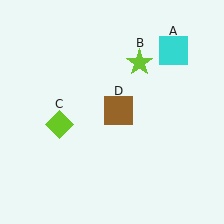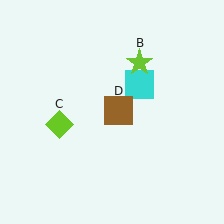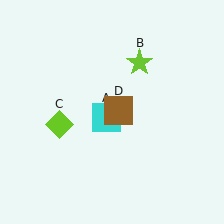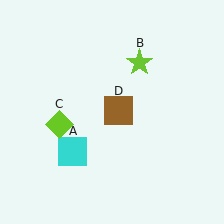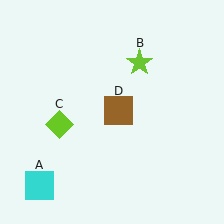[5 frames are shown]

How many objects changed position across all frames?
1 object changed position: cyan square (object A).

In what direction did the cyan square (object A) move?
The cyan square (object A) moved down and to the left.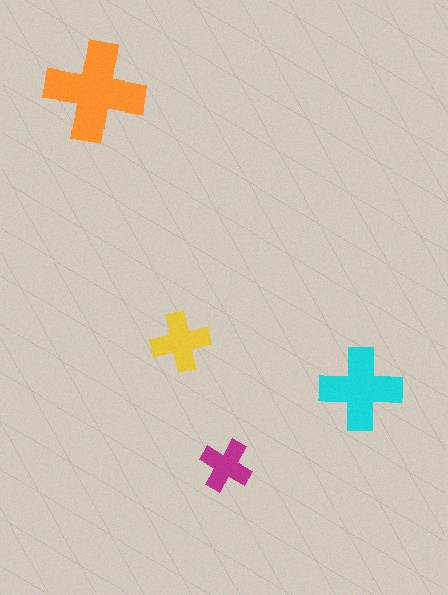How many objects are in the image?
There are 4 objects in the image.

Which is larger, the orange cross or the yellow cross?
The orange one.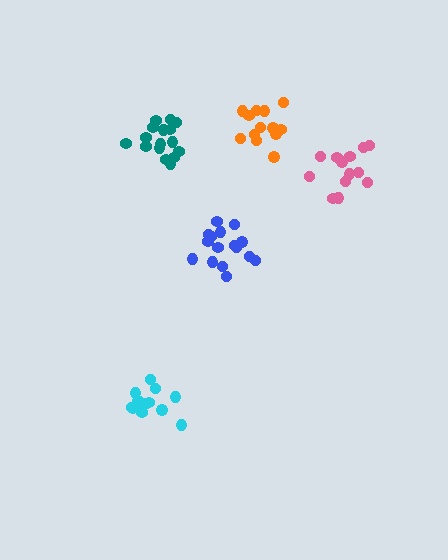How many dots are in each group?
Group 1: 13 dots, Group 2: 16 dots, Group 3: 16 dots, Group 4: 13 dots, Group 5: 13 dots (71 total).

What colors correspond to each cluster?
The clusters are colored: cyan, blue, teal, orange, pink.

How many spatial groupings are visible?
There are 5 spatial groupings.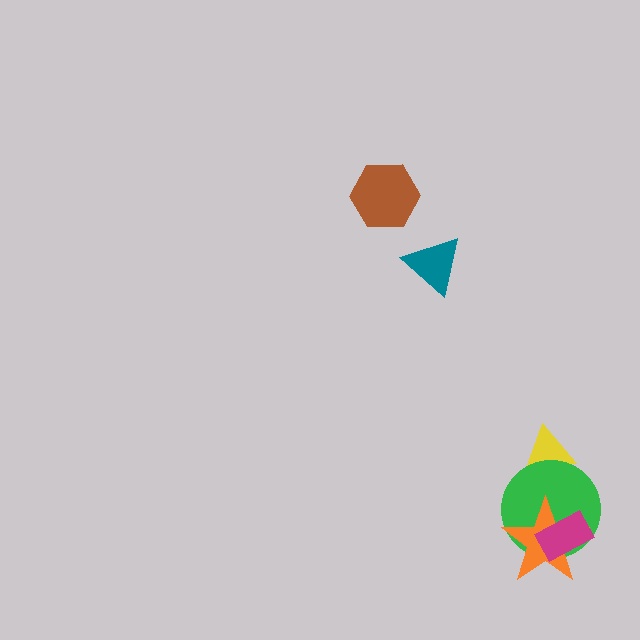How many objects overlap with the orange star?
2 objects overlap with the orange star.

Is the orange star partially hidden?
Yes, it is partially covered by another shape.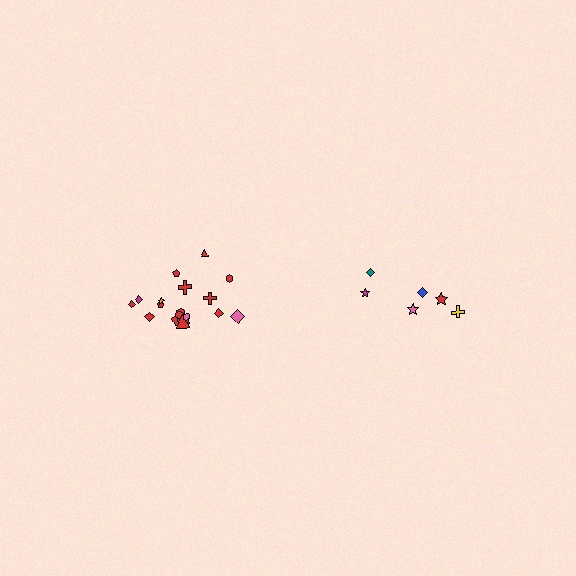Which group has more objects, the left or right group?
The left group.